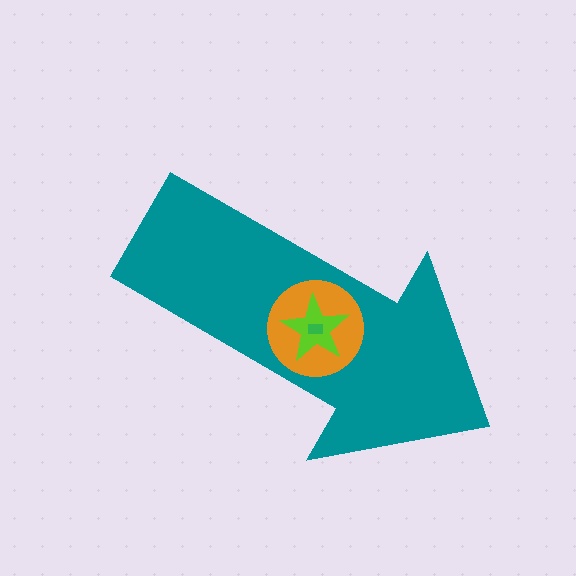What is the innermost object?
The green rectangle.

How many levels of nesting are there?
4.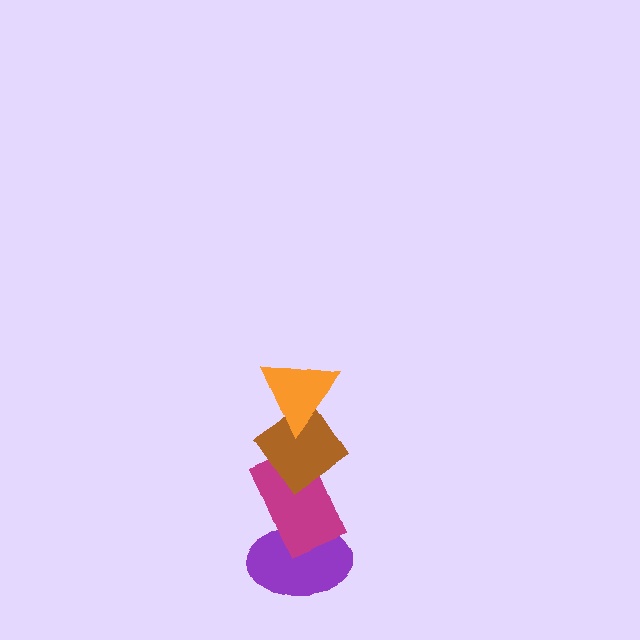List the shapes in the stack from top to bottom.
From top to bottom: the orange triangle, the brown diamond, the magenta rectangle, the purple ellipse.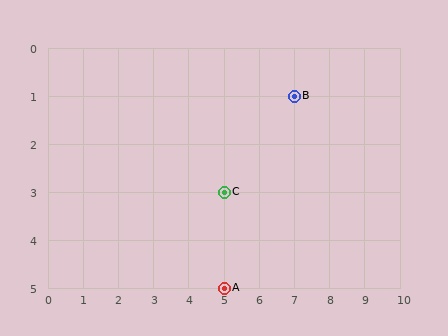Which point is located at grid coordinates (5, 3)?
Point C is at (5, 3).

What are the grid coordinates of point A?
Point A is at grid coordinates (5, 5).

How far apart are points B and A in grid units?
Points B and A are 2 columns and 4 rows apart (about 4.5 grid units diagonally).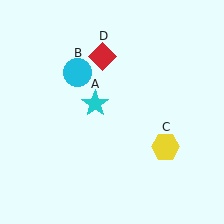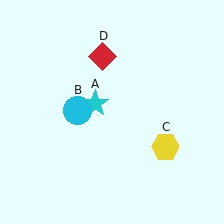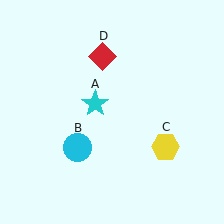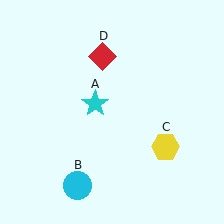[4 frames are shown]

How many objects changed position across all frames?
1 object changed position: cyan circle (object B).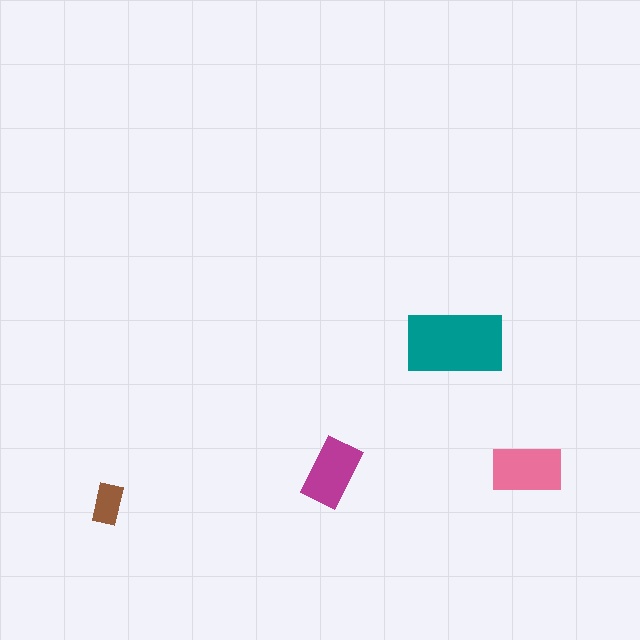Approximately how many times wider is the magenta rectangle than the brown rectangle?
About 1.5 times wider.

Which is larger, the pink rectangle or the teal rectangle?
The teal one.